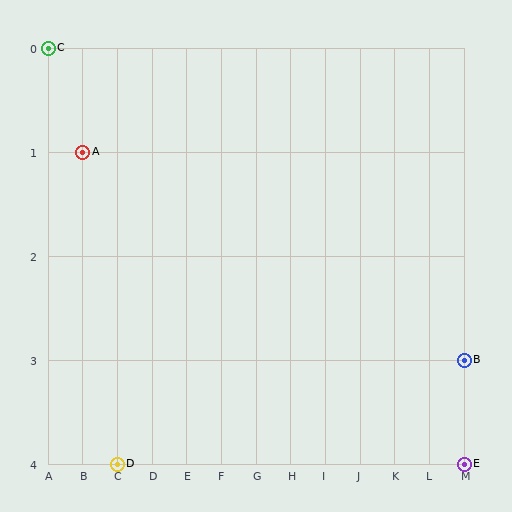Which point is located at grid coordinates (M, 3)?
Point B is at (M, 3).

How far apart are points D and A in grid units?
Points D and A are 1 column and 3 rows apart (about 3.2 grid units diagonally).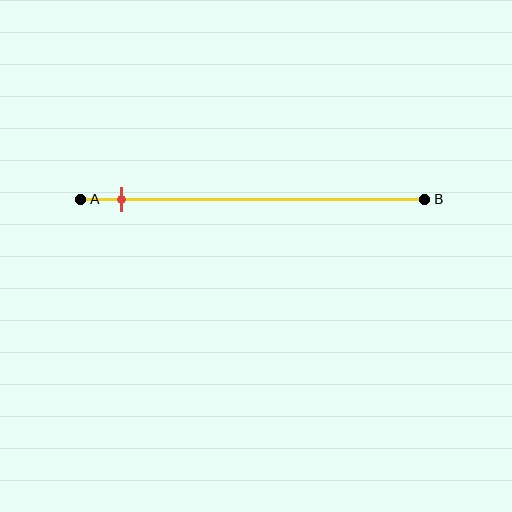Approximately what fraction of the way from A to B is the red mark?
The red mark is approximately 10% of the way from A to B.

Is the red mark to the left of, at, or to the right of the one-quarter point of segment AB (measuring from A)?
The red mark is to the left of the one-quarter point of segment AB.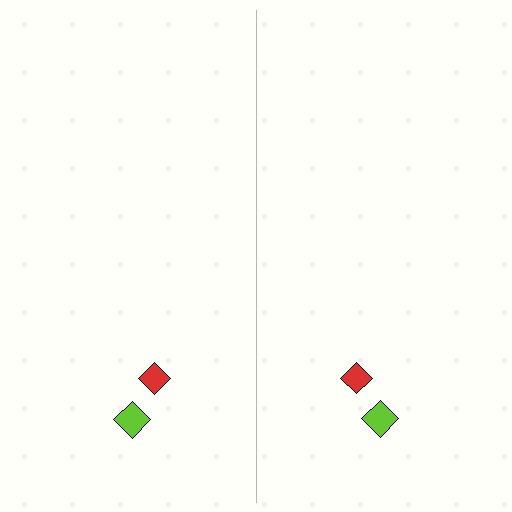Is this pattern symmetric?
Yes, this pattern has bilateral (reflection) symmetry.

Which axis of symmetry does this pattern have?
The pattern has a vertical axis of symmetry running through the center of the image.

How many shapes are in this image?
There are 4 shapes in this image.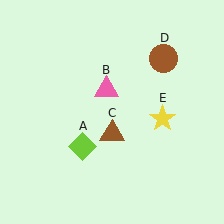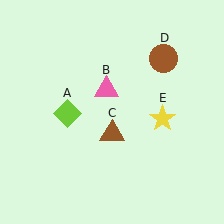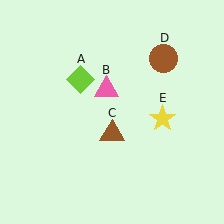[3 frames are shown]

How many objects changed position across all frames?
1 object changed position: lime diamond (object A).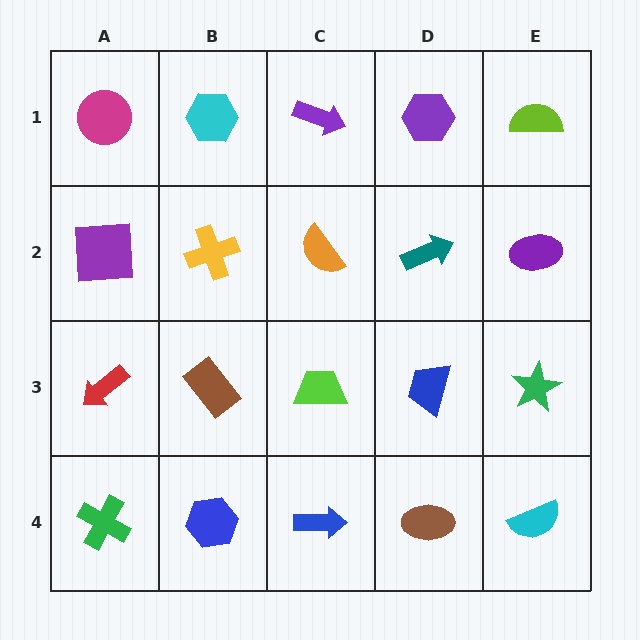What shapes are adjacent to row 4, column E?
A green star (row 3, column E), a brown ellipse (row 4, column D).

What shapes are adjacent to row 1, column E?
A purple ellipse (row 2, column E), a purple hexagon (row 1, column D).